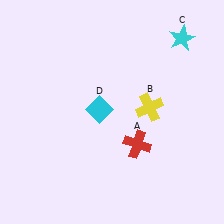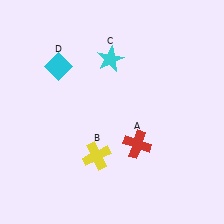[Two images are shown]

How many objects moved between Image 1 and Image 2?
3 objects moved between the two images.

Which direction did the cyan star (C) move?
The cyan star (C) moved left.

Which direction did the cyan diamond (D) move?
The cyan diamond (D) moved up.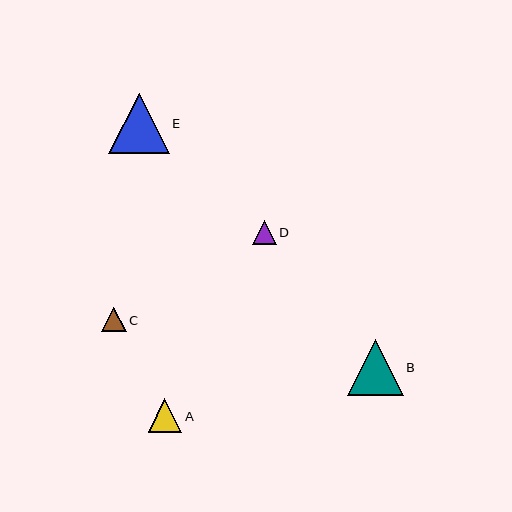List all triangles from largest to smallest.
From largest to smallest: E, B, A, C, D.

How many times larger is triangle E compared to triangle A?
Triangle E is approximately 1.8 times the size of triangle A.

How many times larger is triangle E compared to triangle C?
Triangle E is approximately 2.4 times the size of triangle C.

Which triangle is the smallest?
Triangle D is the smallest with a size of approximately 24 pixels.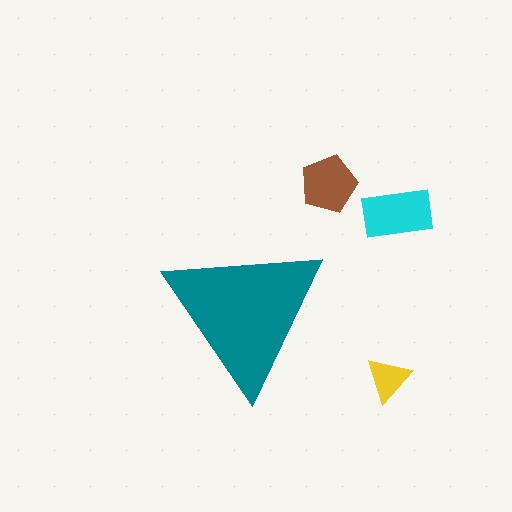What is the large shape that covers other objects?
A teal triangle.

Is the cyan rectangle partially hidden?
No, the cyan rectangle is fully visible.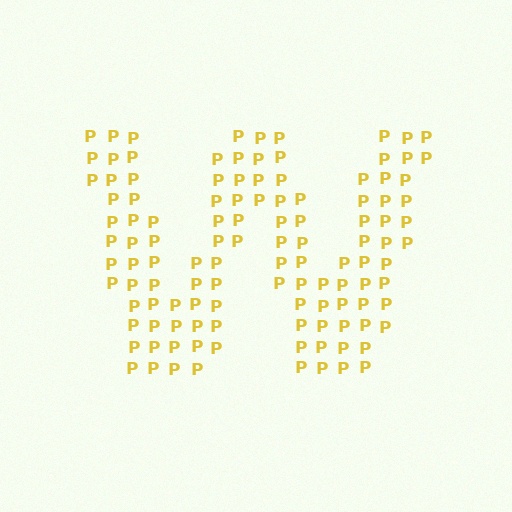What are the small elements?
The small elements are letter P's.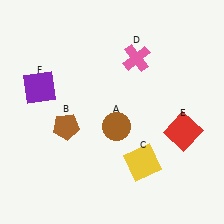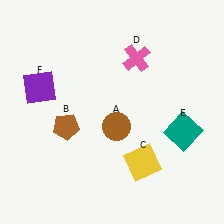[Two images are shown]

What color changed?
The square (E) changed from red in Image 1 to teal in Image 2.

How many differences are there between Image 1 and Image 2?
There is 1 difference between the two images.